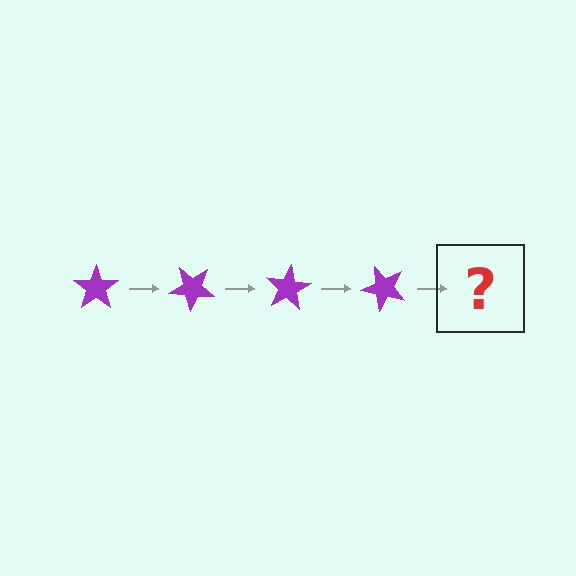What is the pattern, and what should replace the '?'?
The pattern is that the star rotates 40 degrees each step. The '?' should be a purple star rotated 160 degrees.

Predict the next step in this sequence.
The next step is a purple star rotated 160 degrees.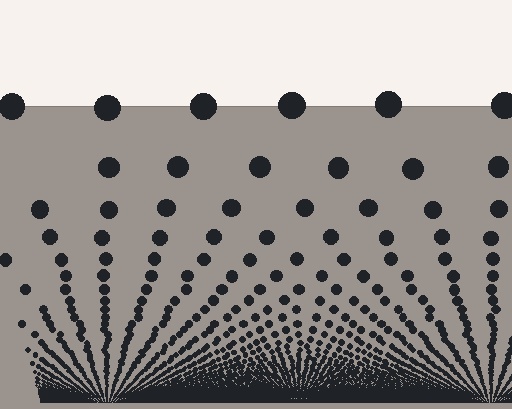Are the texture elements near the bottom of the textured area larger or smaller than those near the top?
Smaller. The gradient is inverted — elements near the bottom are smaller and denser.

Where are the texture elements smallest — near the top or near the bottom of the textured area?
Near the bottom.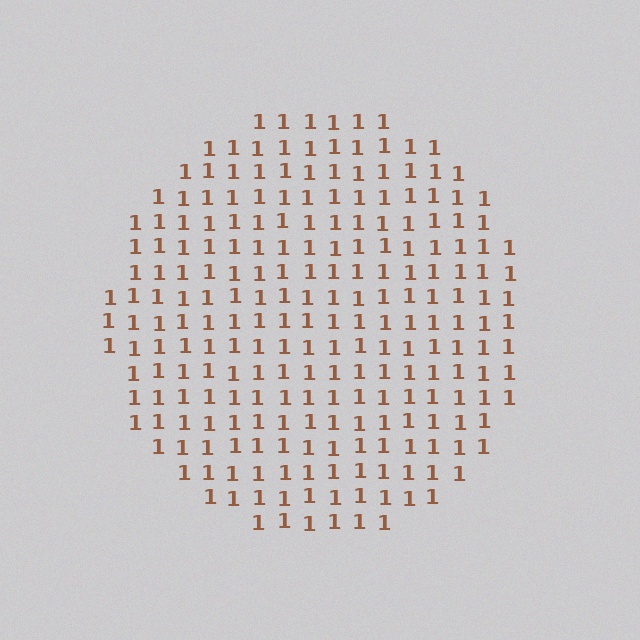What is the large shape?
The large shape is a circle.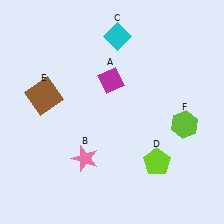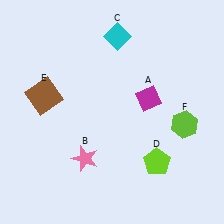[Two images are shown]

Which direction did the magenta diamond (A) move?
The magenta diamond (A) moved right.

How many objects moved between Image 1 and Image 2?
1 object moved between the two images.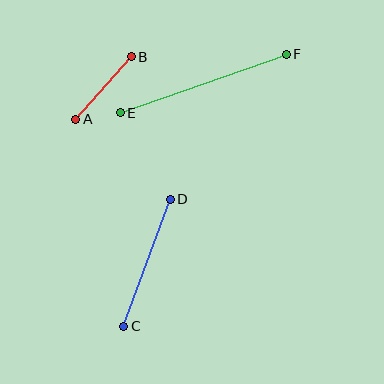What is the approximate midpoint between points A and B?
The midpoint is at approximately (103, 88) pixels.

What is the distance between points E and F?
The distance is approximately 176 pixels.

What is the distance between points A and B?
The distance is approximately 84 pixels.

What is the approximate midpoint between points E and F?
The midpoint is at approximately (203, 83) pixels.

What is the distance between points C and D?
The distance is approximately 135 pixels.